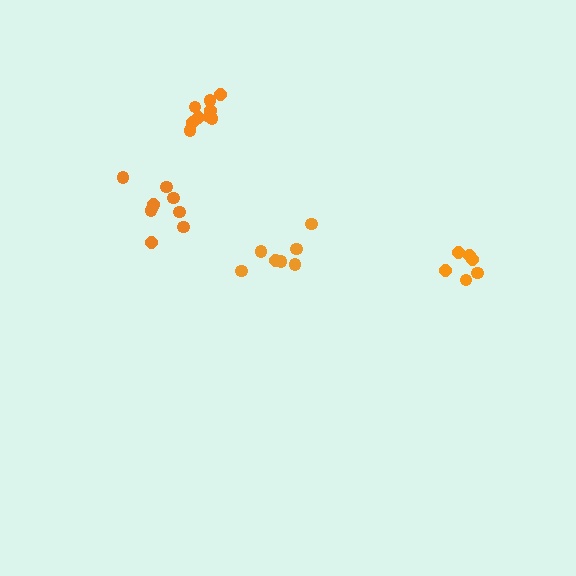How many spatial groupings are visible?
There are 4 spatial groupings.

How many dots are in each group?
Group 1: 9 dots, Group 2: 9 dots, Group 3: 6 dots, Group 4: 7 dots (31 total).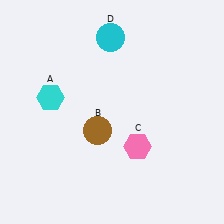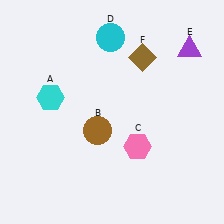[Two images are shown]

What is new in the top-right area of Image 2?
A brown diamond (F) was added in the top-right area of Image 2.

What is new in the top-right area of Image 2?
A purple triangle (E) was added in the top-right area of Image 2.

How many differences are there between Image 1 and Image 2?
There are 2 differences between the two images.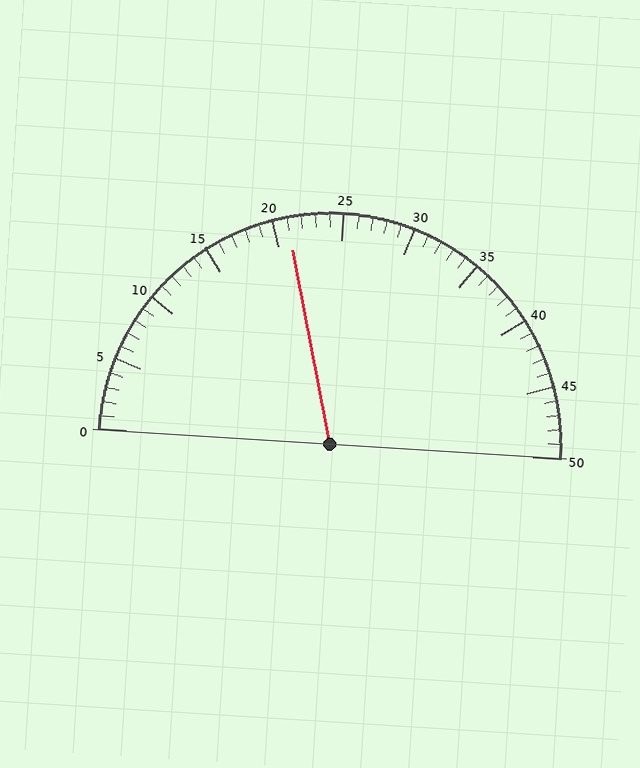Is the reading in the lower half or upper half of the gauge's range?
The reading is in the lower half of the range (0 to 50).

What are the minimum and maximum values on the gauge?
The gauge ranges from 0 to 50.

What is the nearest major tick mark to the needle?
The nearest major tick mark is 20.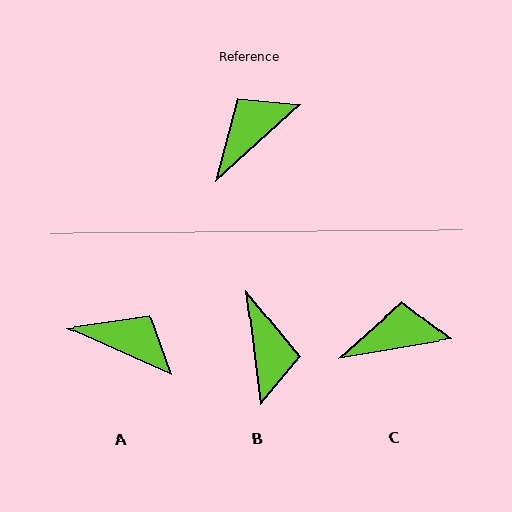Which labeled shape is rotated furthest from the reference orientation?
B, about 125 degrees away.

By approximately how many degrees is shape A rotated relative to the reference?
Approximately 66 degrees clockwise.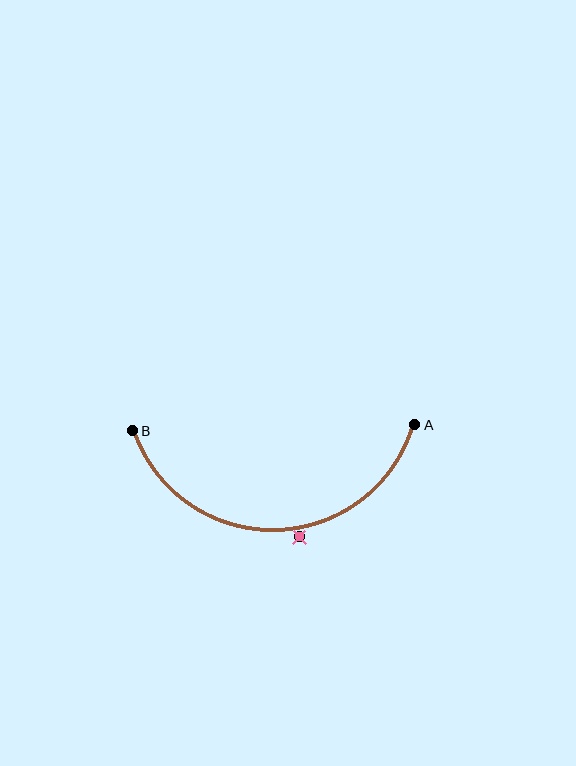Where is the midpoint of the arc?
The arc midpoint is the point on the curve farthest from the straight line joining A and B. It sits below that line.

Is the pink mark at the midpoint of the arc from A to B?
No — the pink mark does not lie on the arc at all. It sits slightly outside the curve.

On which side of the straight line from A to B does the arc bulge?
The arc bulges below the straight line connecting A and B.